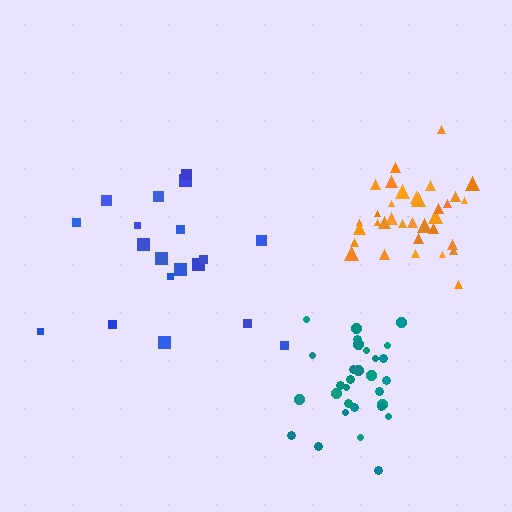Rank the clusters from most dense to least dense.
orange, teal, blue.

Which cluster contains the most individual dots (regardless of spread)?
Orange (34).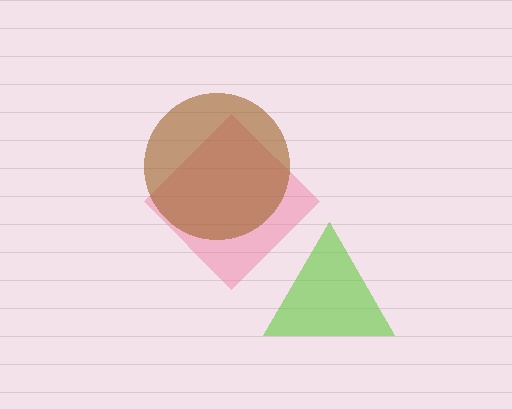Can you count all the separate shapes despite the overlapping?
Yes, there are 3 separate shapes.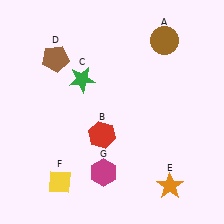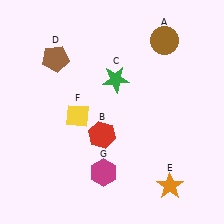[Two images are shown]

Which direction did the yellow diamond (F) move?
The yellow diamond (F) moved up.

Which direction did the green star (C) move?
The green star (C) moved right.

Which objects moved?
The objects that moved are: the green star (C), the yellow diamond (F).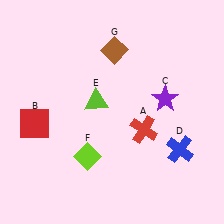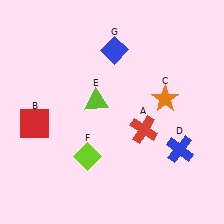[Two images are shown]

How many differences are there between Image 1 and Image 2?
There are 2 differences between the two images.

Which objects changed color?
C changed from purple to orange. G changed from brown to blue.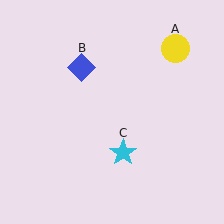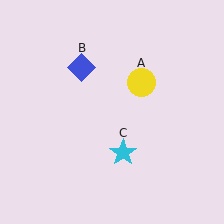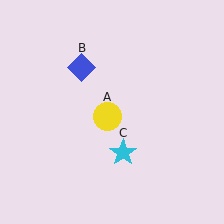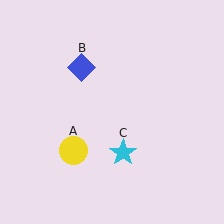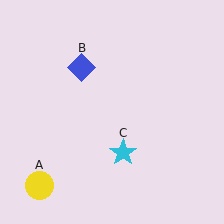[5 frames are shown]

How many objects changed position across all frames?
1 object changed position: yellow circle (object A).